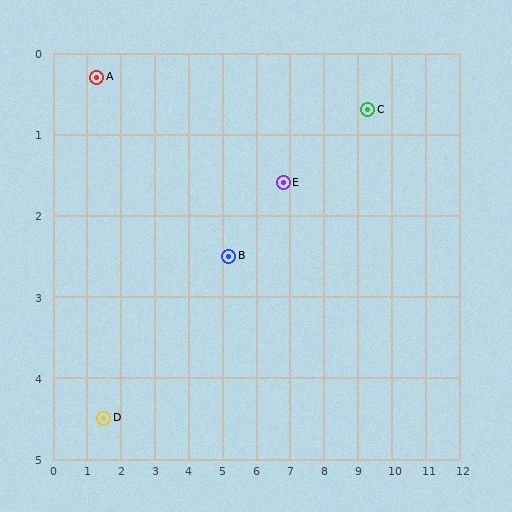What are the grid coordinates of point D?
Point D is at approximately (1.5, 4.5).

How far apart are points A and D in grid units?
Points A and D are about 4.2 grid units apart.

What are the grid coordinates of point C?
Point C is at approximately (9.3, 0.7).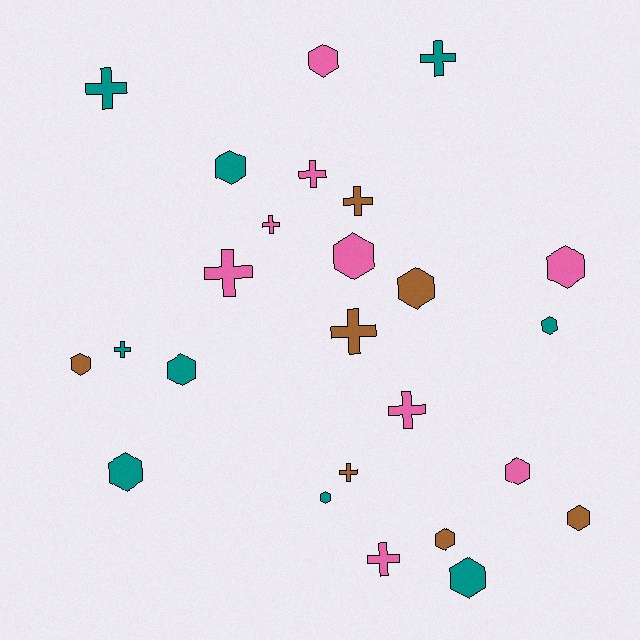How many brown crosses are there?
There are 3 brown crosses.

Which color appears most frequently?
Pink, with 9 objects.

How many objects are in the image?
There are 25 objects.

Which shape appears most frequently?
Hexagon, with 14 objects.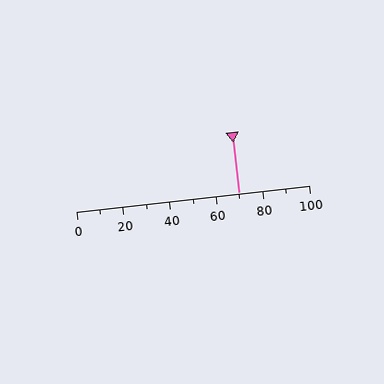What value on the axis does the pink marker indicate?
The marker indicates approximately 70.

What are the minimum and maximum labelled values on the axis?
The axis runs from 0 to 100.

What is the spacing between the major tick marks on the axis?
The major ticks are spaced 20 apart.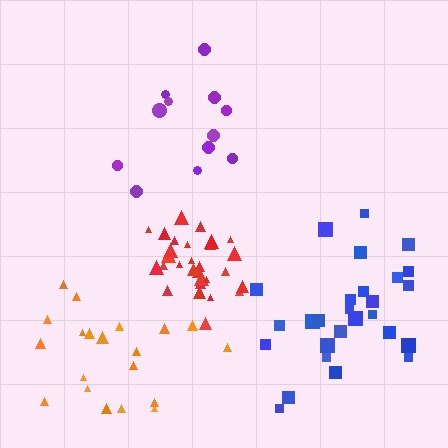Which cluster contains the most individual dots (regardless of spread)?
Red (29).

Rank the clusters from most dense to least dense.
red, blue, purple, orange.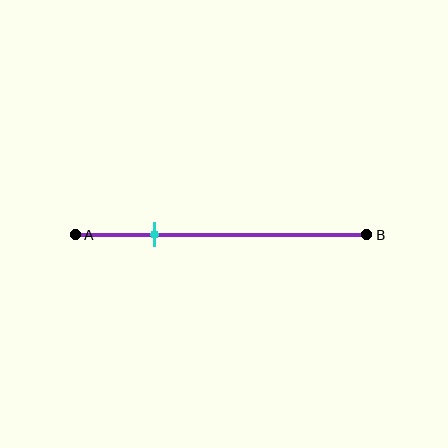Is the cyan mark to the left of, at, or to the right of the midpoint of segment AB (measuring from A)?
The cyan mark is to the left of the midpoint of segment AB.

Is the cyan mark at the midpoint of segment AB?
No, the mark is at about 25% from A, not at the 50% midpoint.